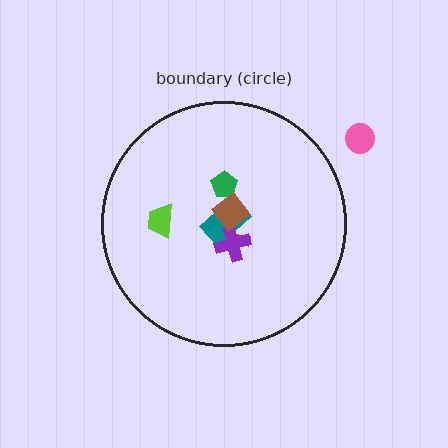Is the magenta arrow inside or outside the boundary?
Inside.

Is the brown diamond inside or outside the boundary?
Inside.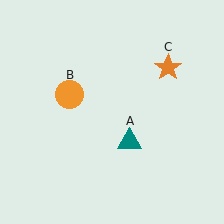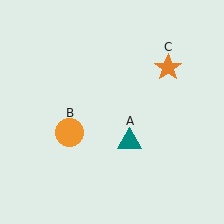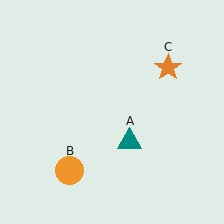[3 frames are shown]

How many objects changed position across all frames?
1 object changed position: orange circle (object B).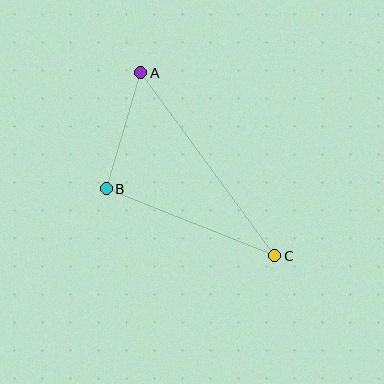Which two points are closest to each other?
Points A and B are closest to each other.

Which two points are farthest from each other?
Points A and C are farthest from each other.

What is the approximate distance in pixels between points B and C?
The distance between B and C is approximately 181 pixels.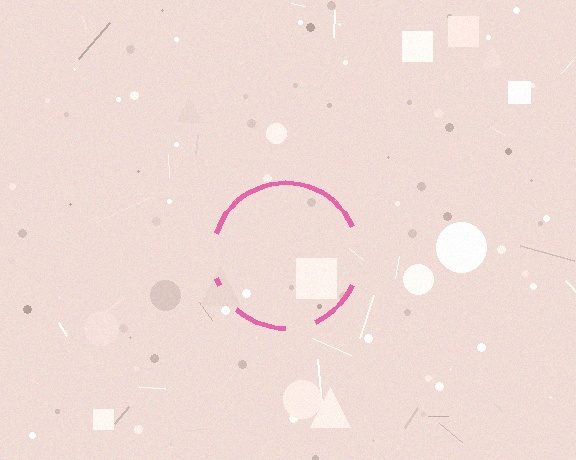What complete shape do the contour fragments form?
The contour fragments form a circle.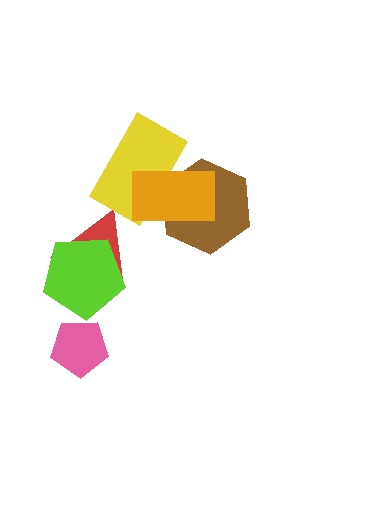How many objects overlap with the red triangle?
1 object overlaps with the red triangle.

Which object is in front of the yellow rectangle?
The orange rectangle is in front of the yellow rectangle.